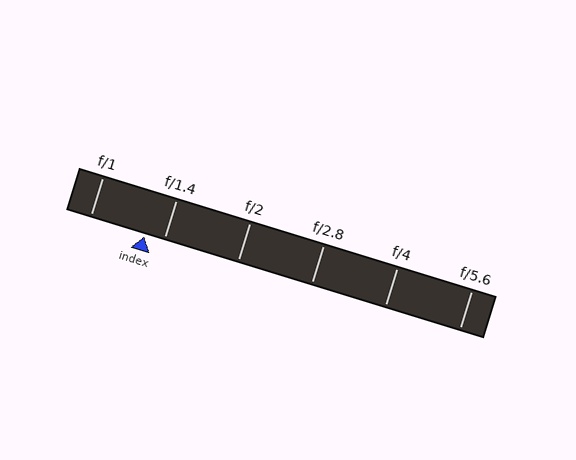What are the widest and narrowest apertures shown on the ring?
The widest aperture shown is f/1 and the narrowest is f/5.6.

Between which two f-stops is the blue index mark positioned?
The index mark is between f/1 and f/1.4.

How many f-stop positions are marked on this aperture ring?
There are 6 f-stop positions marked.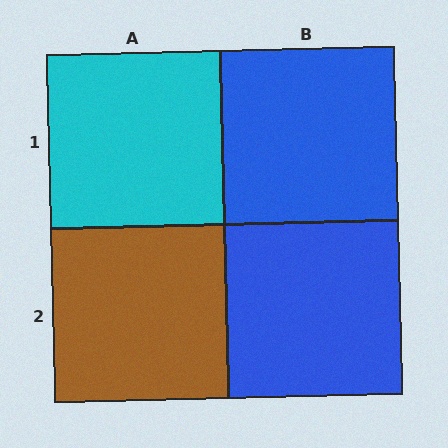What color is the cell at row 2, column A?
Brown.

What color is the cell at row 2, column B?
Blue.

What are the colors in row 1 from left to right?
Cyan, blue.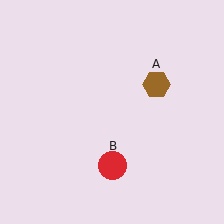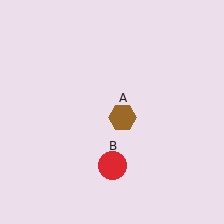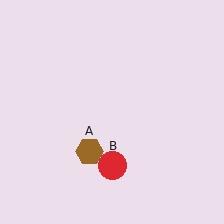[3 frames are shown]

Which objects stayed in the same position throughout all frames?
Red circle (object B) remained stationary.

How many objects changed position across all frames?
1 object changed position: brown hexagon (object A).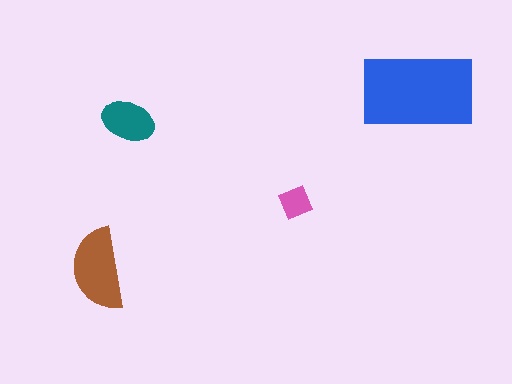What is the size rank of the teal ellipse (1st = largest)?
3rd.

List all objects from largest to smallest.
The blue rectangle, the brown semicircle, the teal ellipse, the pink square.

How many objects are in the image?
There are 4 objects in the image.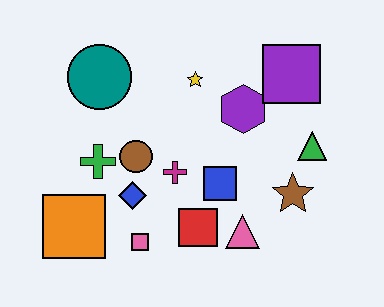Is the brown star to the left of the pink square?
No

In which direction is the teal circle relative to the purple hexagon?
The teal circle is to the left of the purple hexagon.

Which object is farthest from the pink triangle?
The teal circle is farthest from the pink triangle.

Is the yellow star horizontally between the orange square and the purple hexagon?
Yes